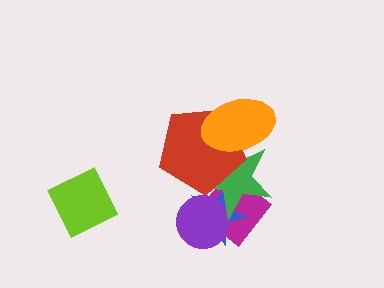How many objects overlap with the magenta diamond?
4 objects overlap with the magenta diamond.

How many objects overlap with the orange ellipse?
2 objects overlap with the orange ellipse.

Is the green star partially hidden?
Yes, it is partially covered by another shape.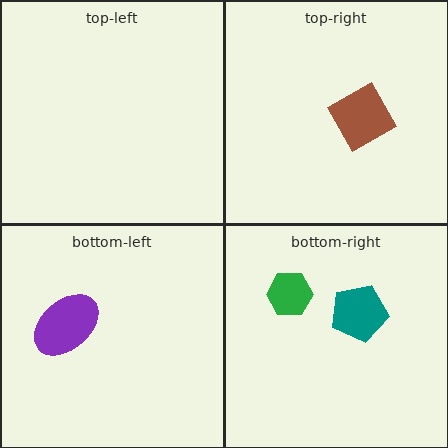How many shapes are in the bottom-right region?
2.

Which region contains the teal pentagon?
The bottom-right region.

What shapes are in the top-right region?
The brown diamond.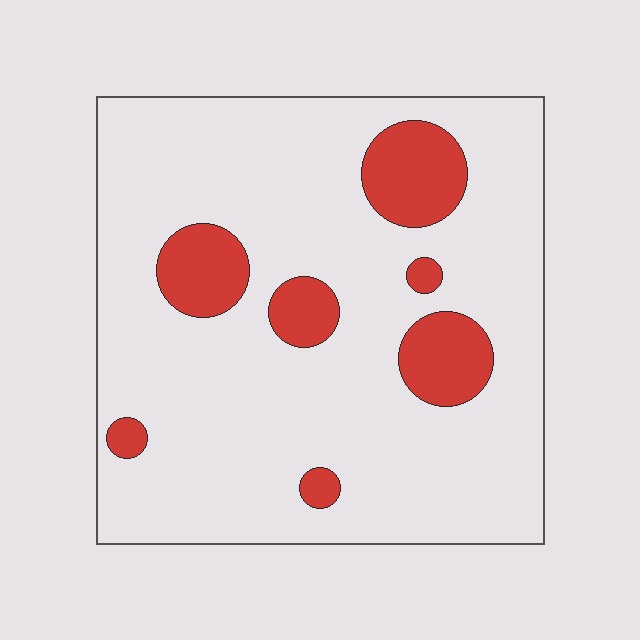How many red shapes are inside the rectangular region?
7.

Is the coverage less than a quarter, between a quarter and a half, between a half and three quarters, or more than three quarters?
Less than a quarter.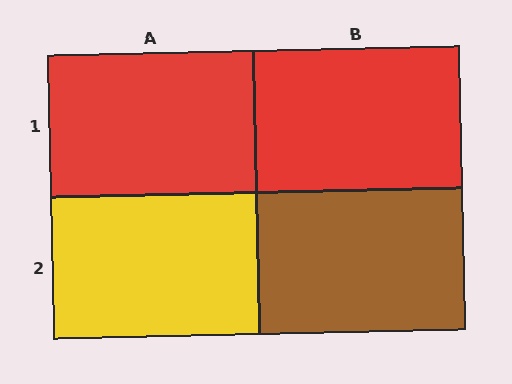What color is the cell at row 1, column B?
Red.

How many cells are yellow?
1 cell is yellow.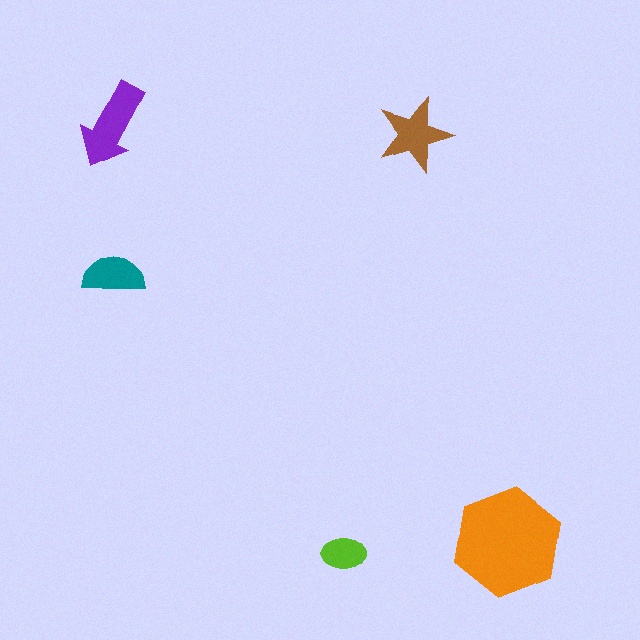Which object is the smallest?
The lime ellipse.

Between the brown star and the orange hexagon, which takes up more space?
The orange hexagon.